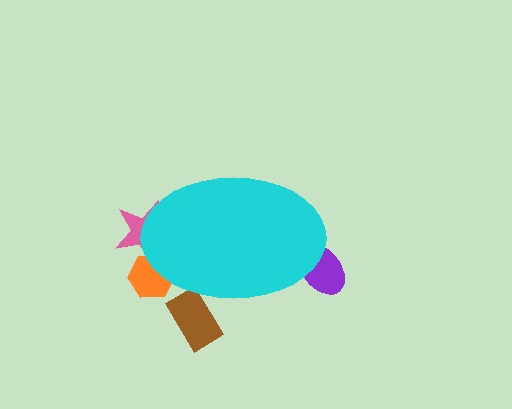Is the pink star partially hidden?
Yes, the pink star is partially hidden behind the cyan ellipse.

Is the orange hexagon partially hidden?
Yes, the orange hexagon is partially hidden behind the cyan ellipse.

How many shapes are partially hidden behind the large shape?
4 shapes are partially hidden.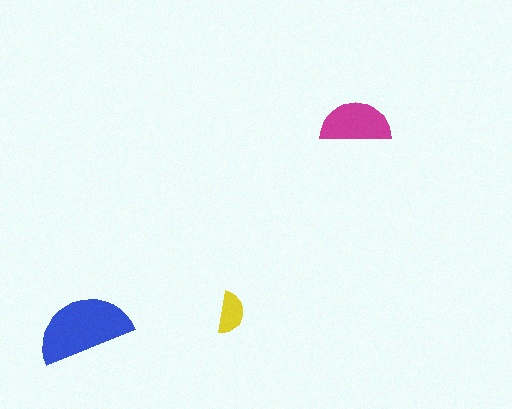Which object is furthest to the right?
The magenta semicircle is rightmost.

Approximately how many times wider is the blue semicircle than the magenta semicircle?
About 1.5 times wider.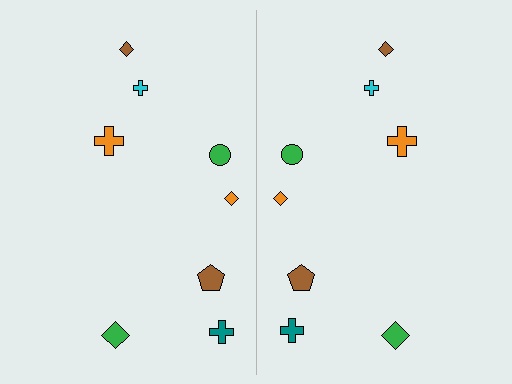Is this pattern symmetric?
Yes, this pattern has bilateral (reflection) symmetry.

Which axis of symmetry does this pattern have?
The pattern has a vertical axis of symmetry running through the center of the image.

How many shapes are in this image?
There are 16 shapes in this image.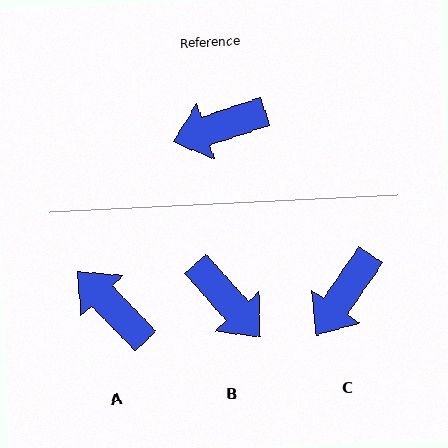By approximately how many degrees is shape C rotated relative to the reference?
Approximately 37 degrees counter-clockwise.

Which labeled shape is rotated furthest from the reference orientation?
B, about 113 degrees away.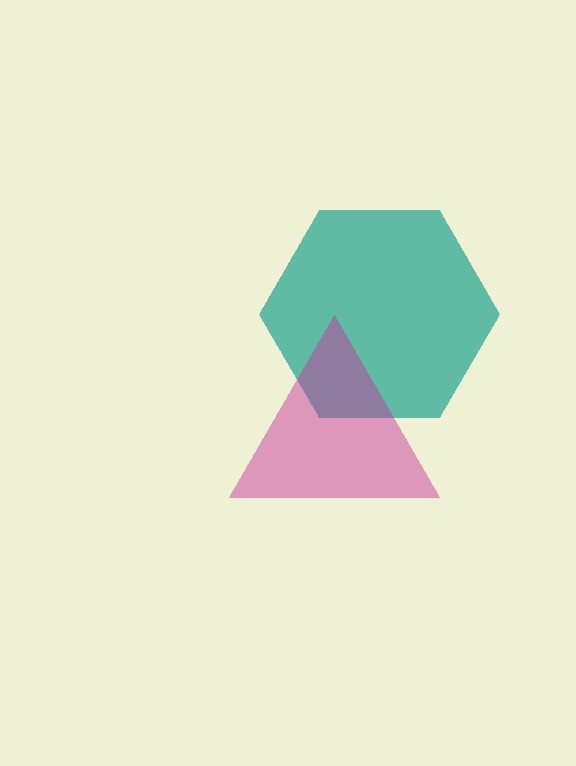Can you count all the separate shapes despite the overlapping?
Yes, there are 2 separate shapes.